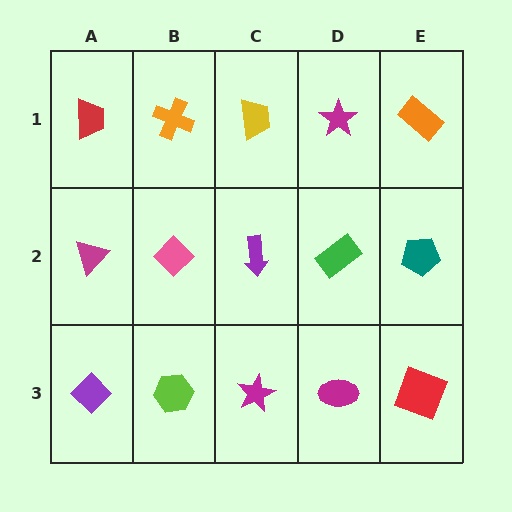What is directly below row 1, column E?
A teal pentagon.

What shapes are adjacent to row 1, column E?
A teal pentagon (row 2, column E), a magenta star (row 1, column D).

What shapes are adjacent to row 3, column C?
A purple arrow (row 2, column C), a lime hexagon (row 3, column B), a magenta ellipse (row 3, column D).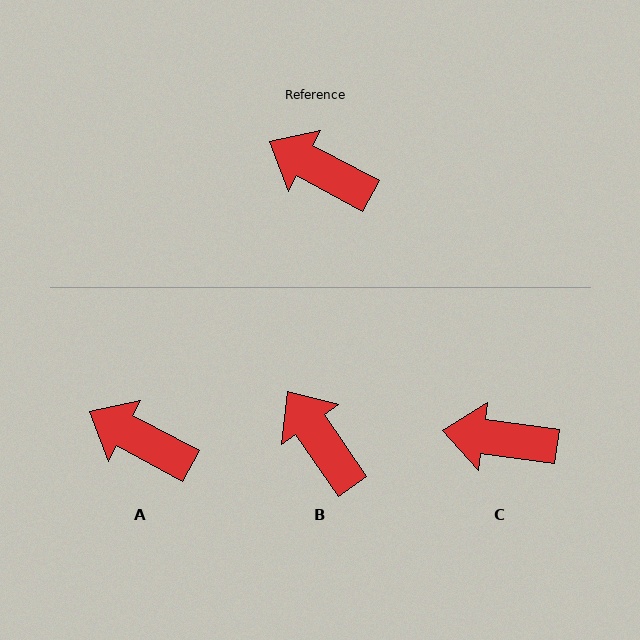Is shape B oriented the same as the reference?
No, it is off by about 27 degrees.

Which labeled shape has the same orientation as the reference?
A.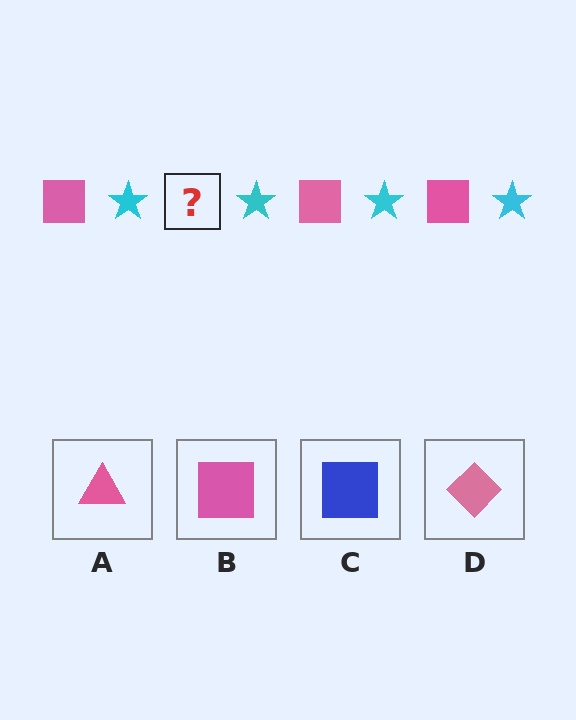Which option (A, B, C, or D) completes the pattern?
B.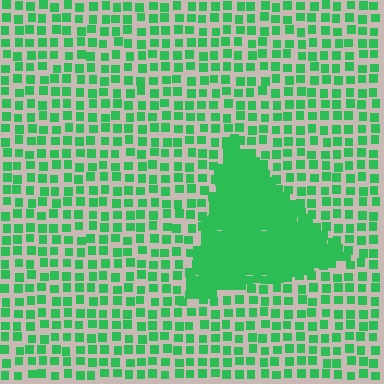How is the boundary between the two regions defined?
The boundary is defined by a change in element density (approximately 2.7x ratio). All elements are the same color, size, and shape.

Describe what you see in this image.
The image contains small green elements arranged at two different densities. A triangle-shaped region is visible where the elements are more densely packed than the surrounding area.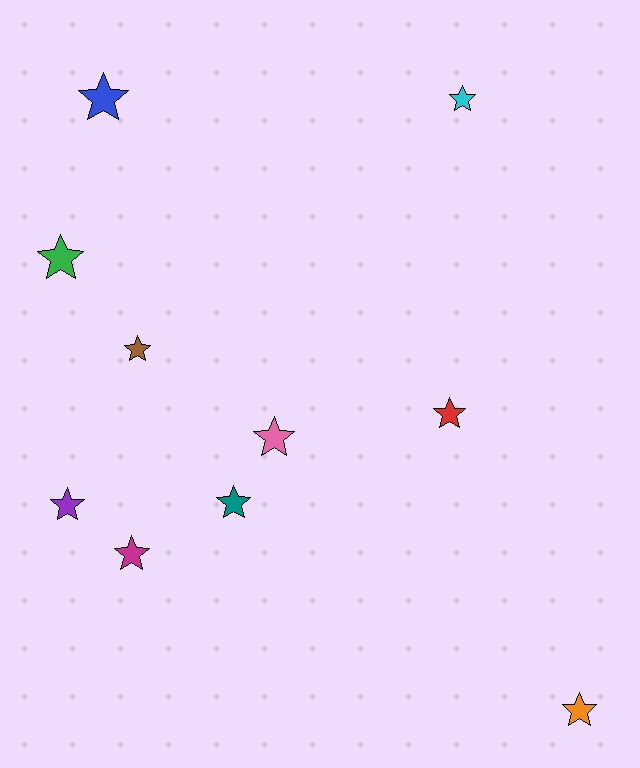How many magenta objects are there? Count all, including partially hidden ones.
There is 1 magenta object.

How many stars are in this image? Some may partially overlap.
There are 10 stars.